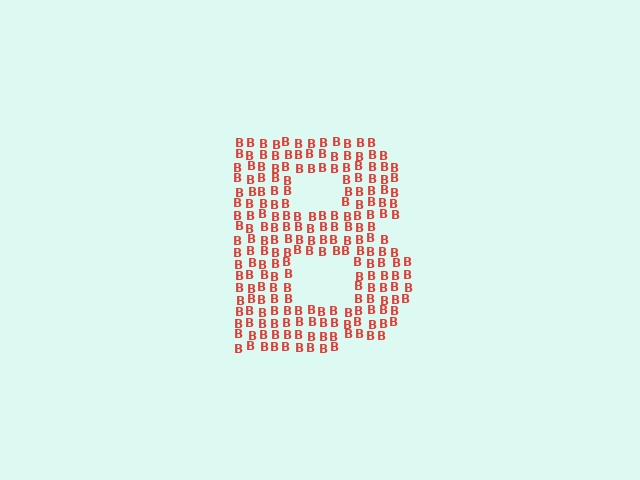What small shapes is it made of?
It is made of small letter B's.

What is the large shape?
The large shape is the letter B.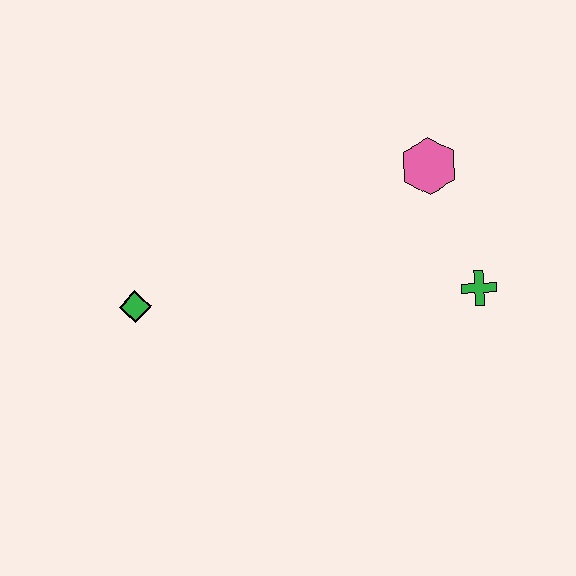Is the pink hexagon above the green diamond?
Yes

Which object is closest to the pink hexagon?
The green cross is closest to the pink hexagon.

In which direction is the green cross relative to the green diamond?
The green cross is to the right of the green diamond.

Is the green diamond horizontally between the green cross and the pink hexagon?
No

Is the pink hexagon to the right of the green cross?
No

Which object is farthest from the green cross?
The green diamond is farthest from the green cross.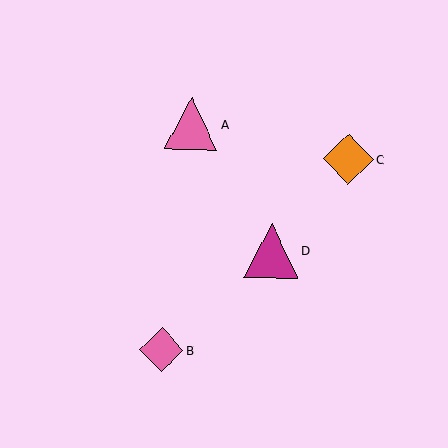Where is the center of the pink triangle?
The center of the pink triangle is at (192, 124).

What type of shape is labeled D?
Shape D is a magenta triangle.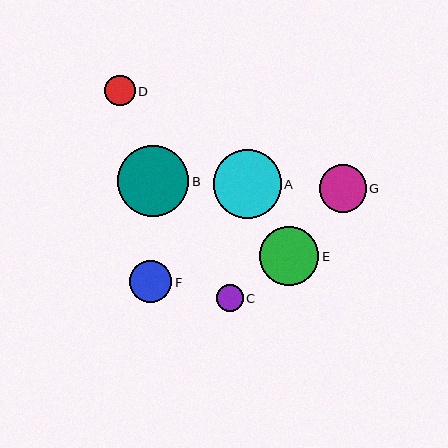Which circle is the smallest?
Circle C is the smallest with a size of approximately 26 pixels.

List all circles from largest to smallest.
From largest to smallest: B, A, E, G, F, D, C.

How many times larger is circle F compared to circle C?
Circle F is approximately 1.6 times the size of circle C.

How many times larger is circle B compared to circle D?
Circle B is approximately 2.3 times the size of circle D.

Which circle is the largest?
Circle B is the largest with a size of approximately 71 pixels.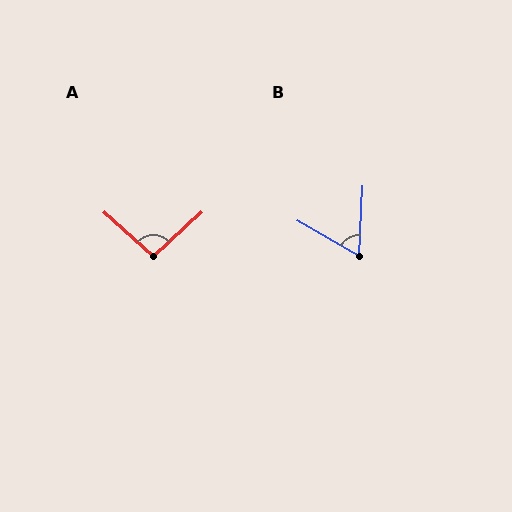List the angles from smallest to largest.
B (63°), A (95°).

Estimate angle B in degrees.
Approximately 63 degrees.